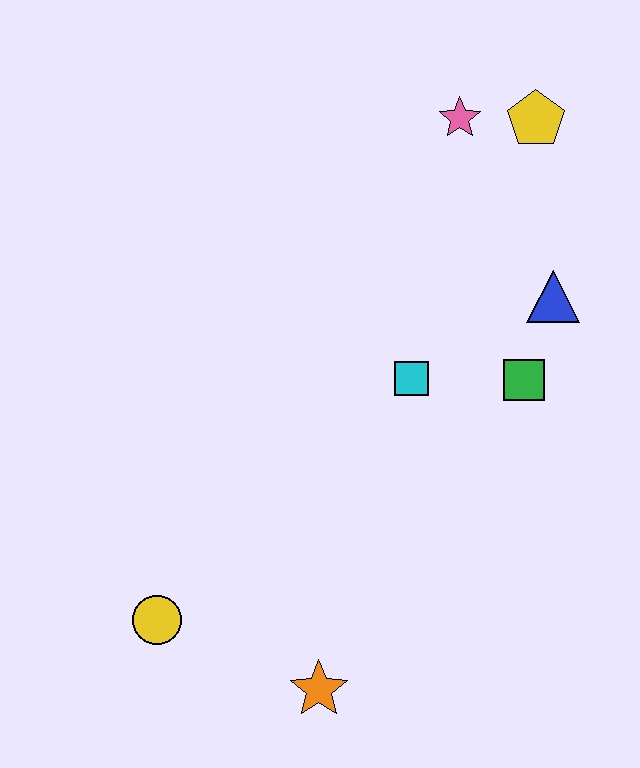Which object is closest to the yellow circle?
The orange star is closest to the yellow circle.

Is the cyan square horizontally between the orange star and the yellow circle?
No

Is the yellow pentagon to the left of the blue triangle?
Yes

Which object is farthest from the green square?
The yellow circle is farthest from the green square.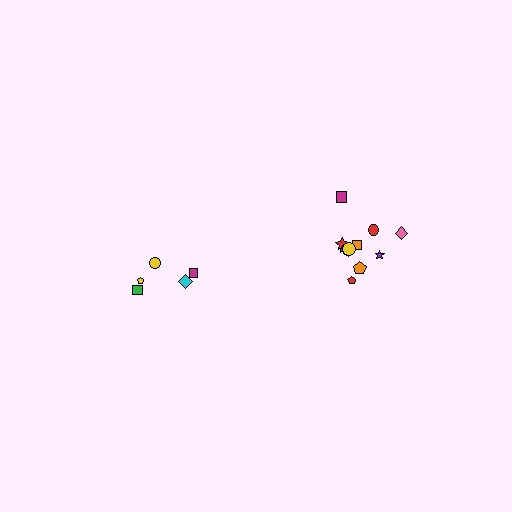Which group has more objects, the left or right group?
The right group.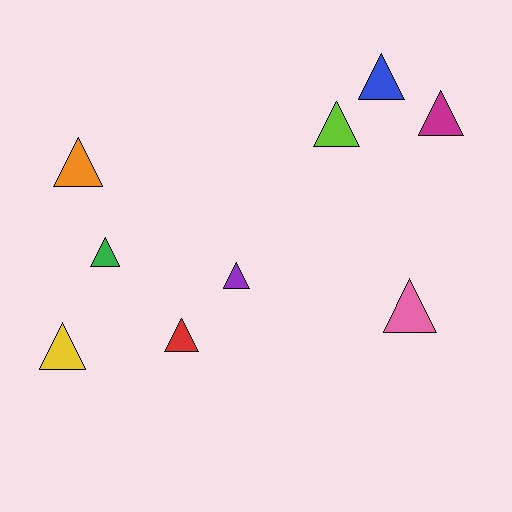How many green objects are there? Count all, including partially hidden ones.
There is 1 green object.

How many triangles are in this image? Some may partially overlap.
There are 9 triangles.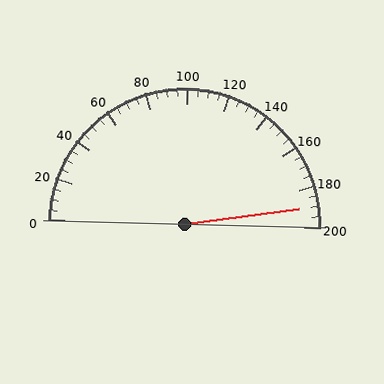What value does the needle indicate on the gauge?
The needle indicates approximately 190.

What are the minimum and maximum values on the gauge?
The gauge ranges from 0 to 200.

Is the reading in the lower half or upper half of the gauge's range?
The reading is in the upper half of the range (0 to 200).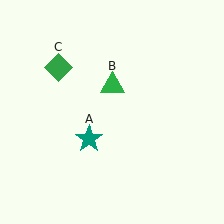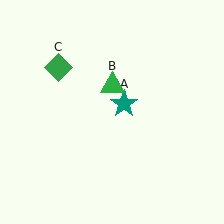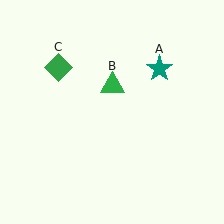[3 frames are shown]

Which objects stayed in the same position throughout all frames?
Green triangle (object B) and green diamond (object C) remained stationary.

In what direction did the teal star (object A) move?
The teal star (object A) moved up and to the right.